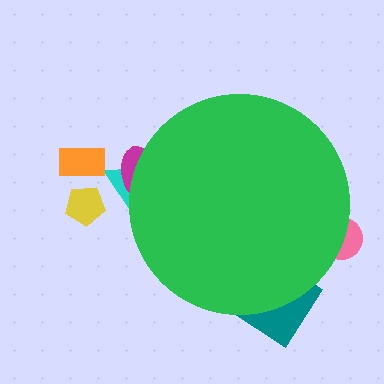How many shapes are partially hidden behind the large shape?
4 shapes are partially hidden.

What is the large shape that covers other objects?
A green circle.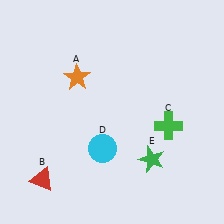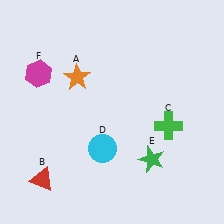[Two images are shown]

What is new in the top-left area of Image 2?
A magenta hexagon (F) was added in the top-left area of Image 2.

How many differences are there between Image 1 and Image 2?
There is 1 difference between the two images.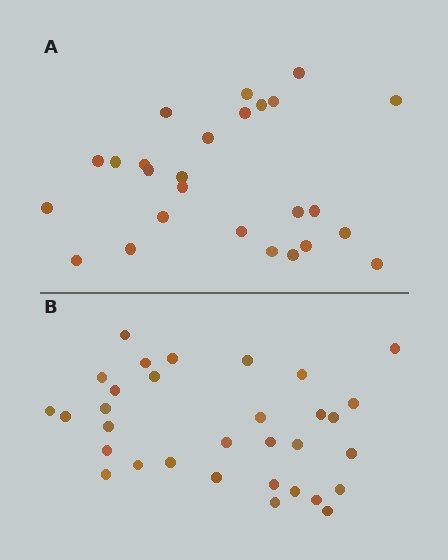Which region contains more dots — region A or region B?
Region B (the bottom region) has more dots.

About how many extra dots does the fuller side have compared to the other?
Region B has about 6 more dots than region A.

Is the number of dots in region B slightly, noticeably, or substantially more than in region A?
Region B has only slightly more — the two regions are fairly close. The ratio is roughly 1.2 to 1.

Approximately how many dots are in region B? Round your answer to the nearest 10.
About 30 dots. (The exact count is 32, which rounds to 30.)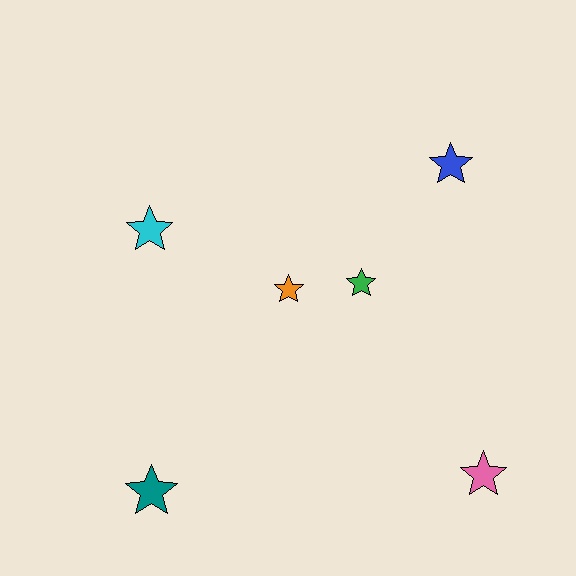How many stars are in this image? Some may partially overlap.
There are 6 stars.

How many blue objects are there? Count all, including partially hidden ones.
There is 1 blue object.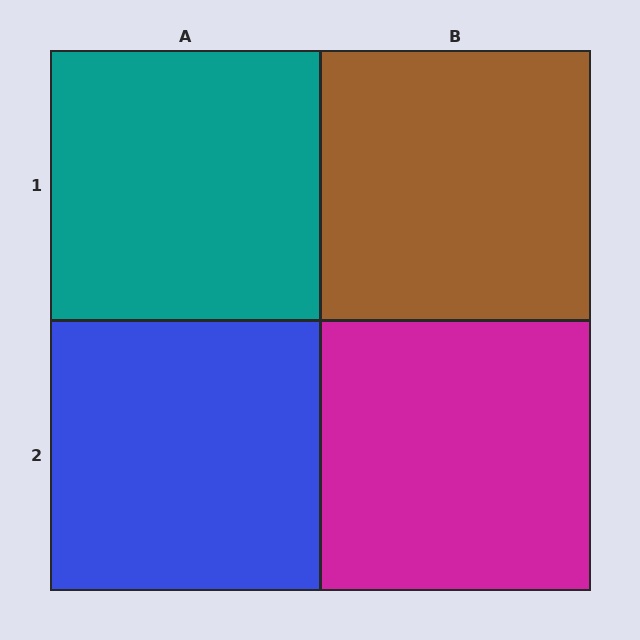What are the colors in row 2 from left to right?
Blue, magenta.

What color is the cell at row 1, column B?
Brown.